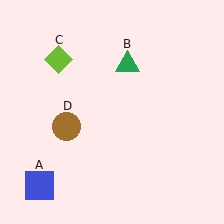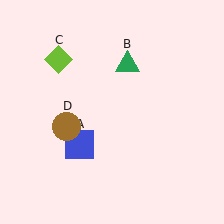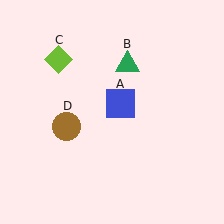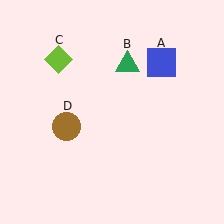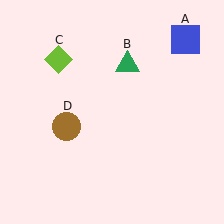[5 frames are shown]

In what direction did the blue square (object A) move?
The blue square (object A) moved up and to the right.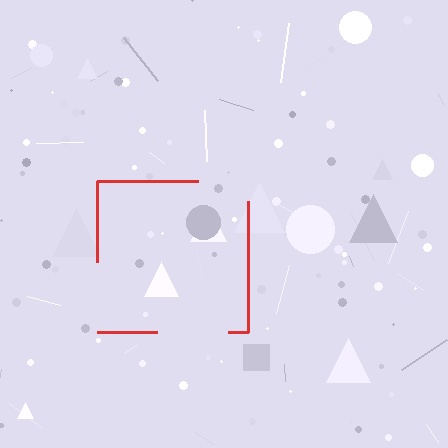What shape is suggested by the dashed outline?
The dashed outline suggests a square.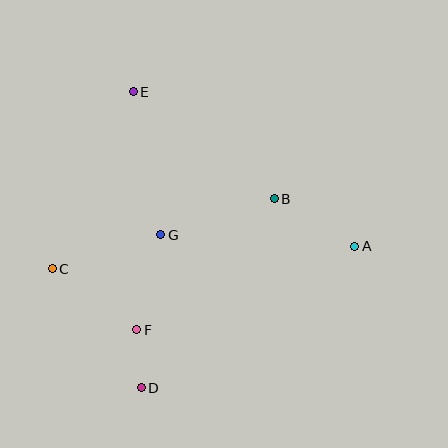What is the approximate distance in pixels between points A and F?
The distance between A and F is approximately 233 pixels.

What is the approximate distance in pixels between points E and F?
The distance between E and F is approximately 238 pixels.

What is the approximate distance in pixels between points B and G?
The distance between B and G is approximately 119 pixels.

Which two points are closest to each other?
Points D and F are closest to each other.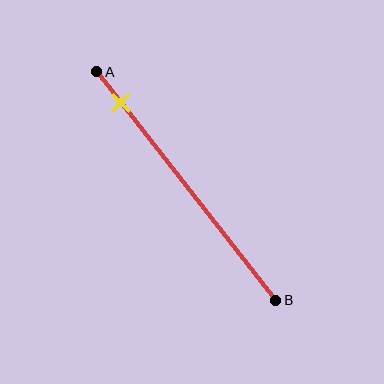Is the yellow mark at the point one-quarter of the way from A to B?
No, the mark is at about 15% from A, not at the 25% one-quarter point.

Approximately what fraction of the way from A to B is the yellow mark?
The yellow mark is approximately 15% of the way from A to B.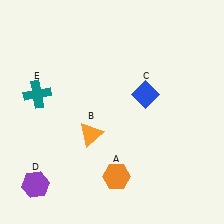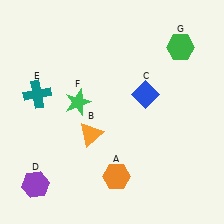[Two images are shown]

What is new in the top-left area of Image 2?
A green star (F) was added in the top-left area of Image 2.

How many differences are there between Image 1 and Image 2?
There are 2 differences between the two images.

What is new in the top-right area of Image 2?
A green hexagon (G) was added in the top-right area of Image 2.